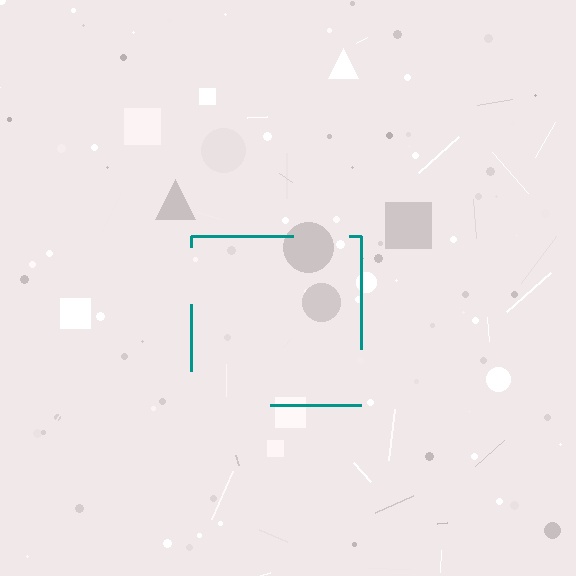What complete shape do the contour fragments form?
The contour fragments form a square.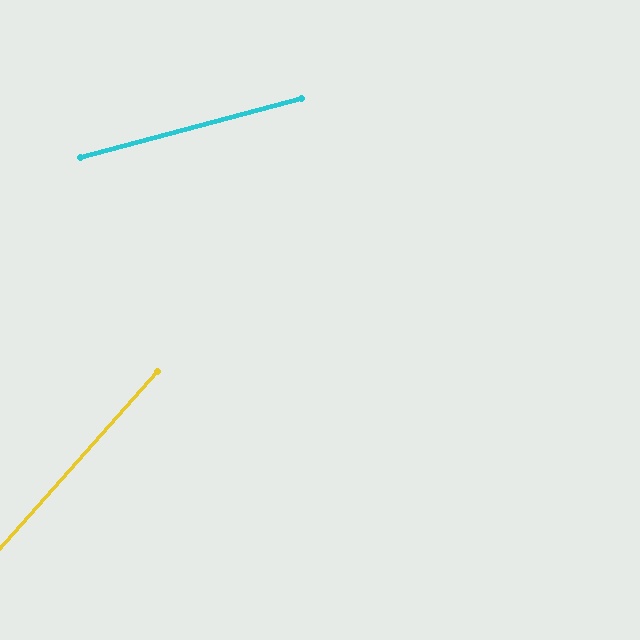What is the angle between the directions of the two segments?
Approximately 33 degrees.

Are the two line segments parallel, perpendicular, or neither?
Neither parallel nor perpendicular — they differ by about 33°.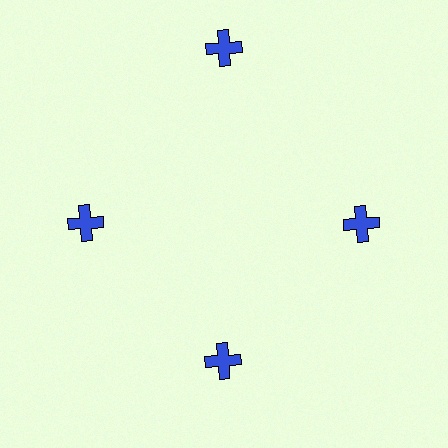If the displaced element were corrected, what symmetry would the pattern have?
It would have 4-fold rotational symmetry — the pattern would map onto itself every 90 degrees.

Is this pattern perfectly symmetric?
No. The 4 blue crosses are arranged in a ring, but one element near the 12 o'clock position is pushed outward from the center, breaking the 4-fold rotational symmetry.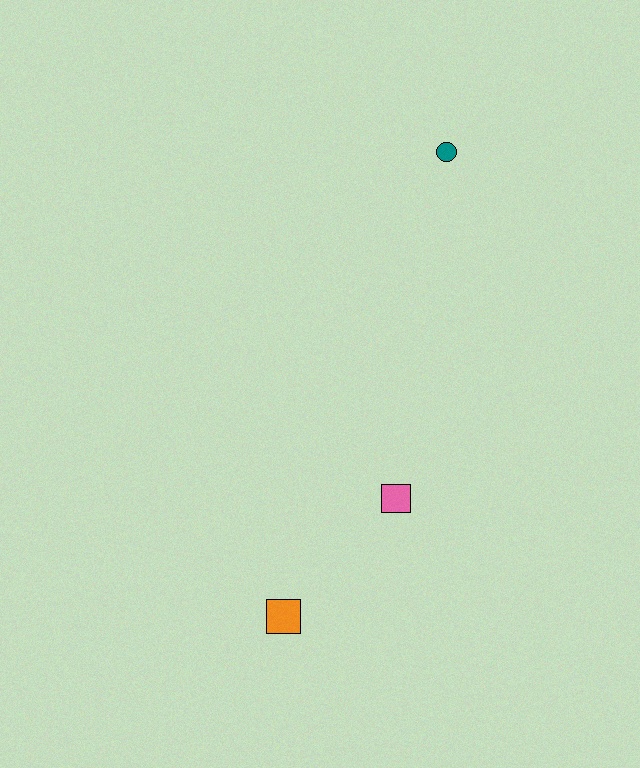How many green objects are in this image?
There are no green objects.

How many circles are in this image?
There is 1 circle.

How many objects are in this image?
There are 3 objects.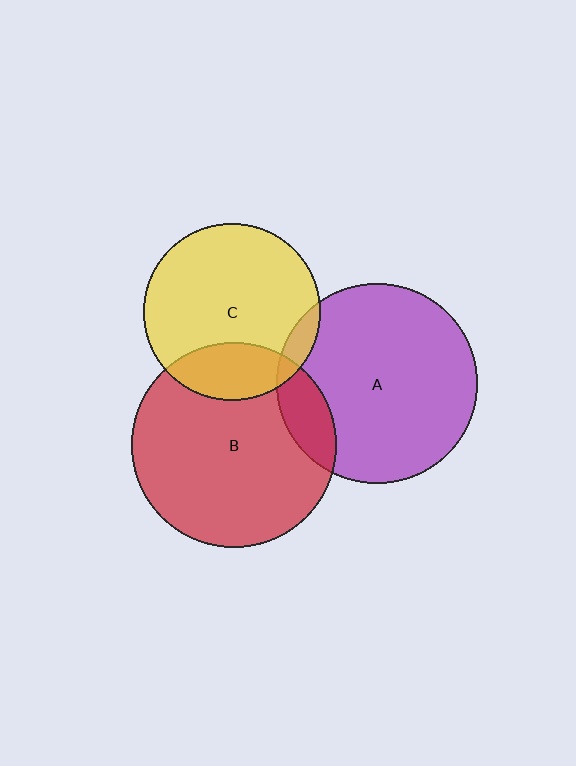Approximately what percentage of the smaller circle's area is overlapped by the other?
Approximately 15%.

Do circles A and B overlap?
Yes.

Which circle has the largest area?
Circle B (red).